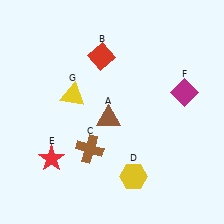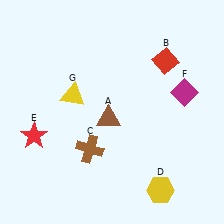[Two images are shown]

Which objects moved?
The objects that moved are: the red diamond (B), the yellow hexagon (D), the red star (E).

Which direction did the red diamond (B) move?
The red diamond (B) moved right.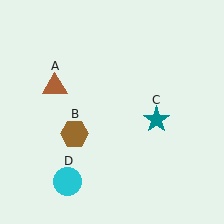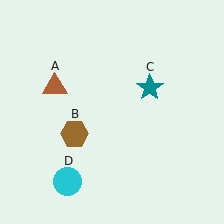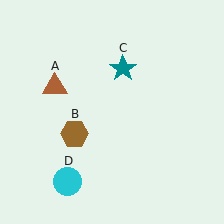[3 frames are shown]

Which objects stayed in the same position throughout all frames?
Brown triangle (object A) and brown hexagon (object B) and cyan circle (object D) remained stationary.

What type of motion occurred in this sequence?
The teal star (object C) rotated counterclockwise around the center of the scene.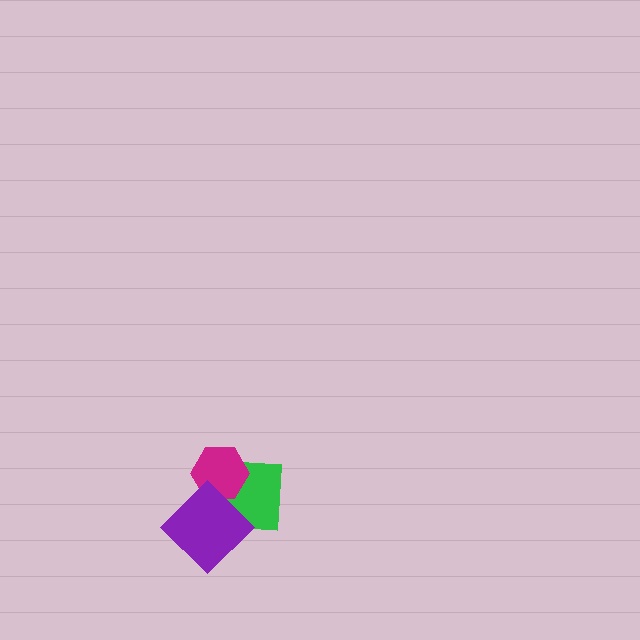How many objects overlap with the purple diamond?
2 objects overlap with the purple diamond.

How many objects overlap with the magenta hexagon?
2 objects overlap with the magenta hexagon.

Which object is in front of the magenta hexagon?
The purple diamond is in front of the magenta hexagon.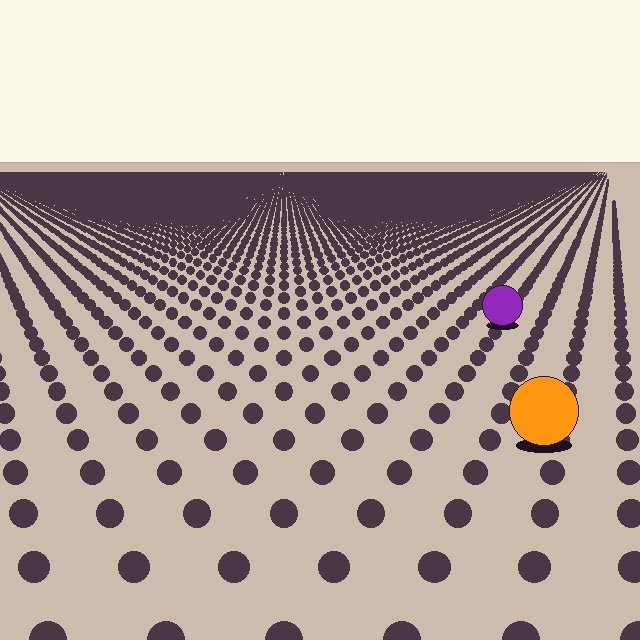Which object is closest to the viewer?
The orange circle is closest. The texture marks near it are larger and more spread out.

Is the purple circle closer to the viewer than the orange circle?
No. The orange circle is closer — you can tell from the texture gradient: the ground texture is coarser near it.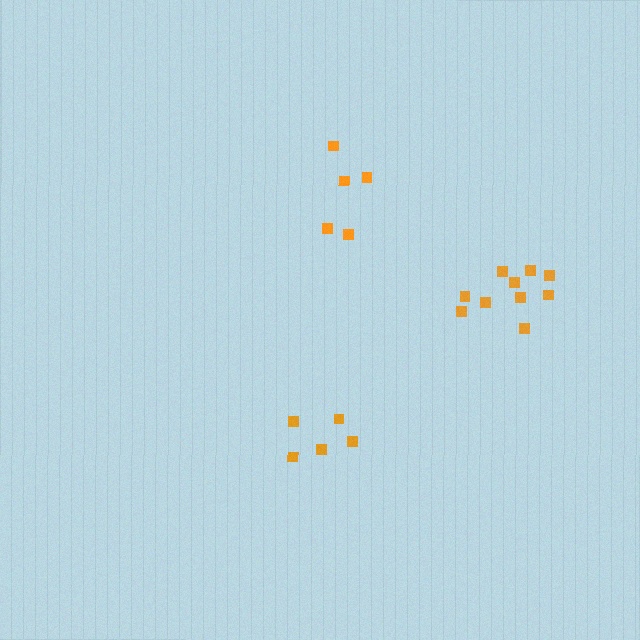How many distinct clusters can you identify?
There are 3 distinct clusters.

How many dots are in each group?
Group 1: 5 dots, Group 2: 5 dots, Group 3: 10 dots (20 total).